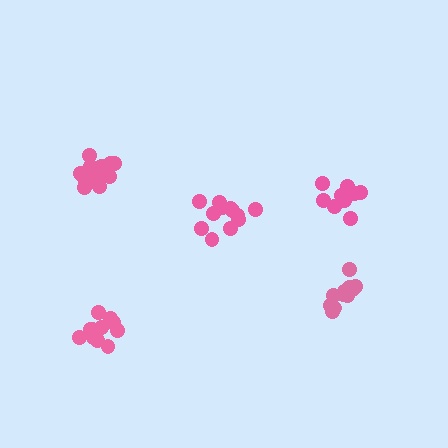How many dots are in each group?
Group 1: 12 dots, Group 2: 15 dots, Group 3: 12 dots, Group 4: 10 dots, Group 5: 12 dots (61 total).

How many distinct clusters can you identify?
There are 5 distinct clusters.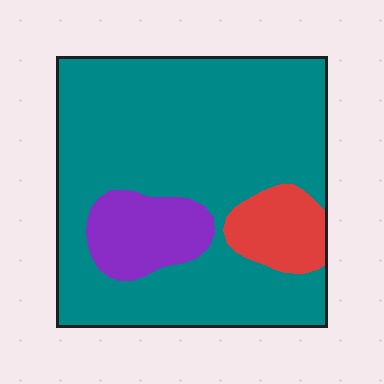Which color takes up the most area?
Teal, at roughly 80%.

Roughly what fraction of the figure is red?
Red takes up about one tenth (1/10) of the figure.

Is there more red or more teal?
Teal.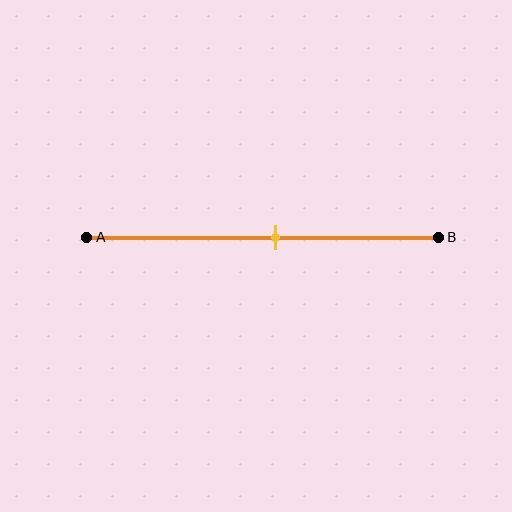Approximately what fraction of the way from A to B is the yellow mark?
The yellow mark is approximately 55% of the way from A to B.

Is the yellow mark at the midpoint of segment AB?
No, the mark is at about 55% from A, not at the 50% midpoint.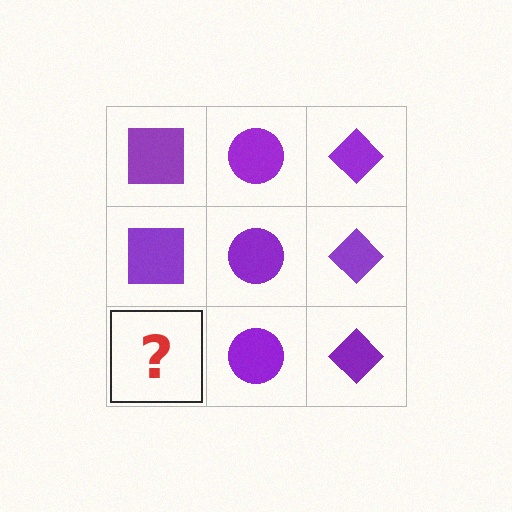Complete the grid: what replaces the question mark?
The question mark should be replaced with a purple square.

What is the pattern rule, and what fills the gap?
The rule is that each column has a consistent shape. The gap should be filled with a purple square.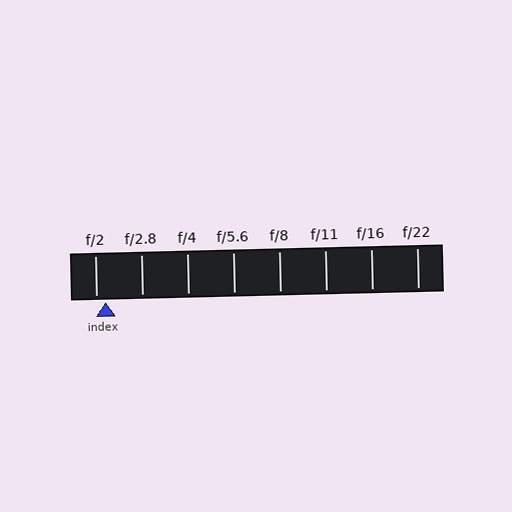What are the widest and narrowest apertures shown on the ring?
The widest aperture shown is f/2 and the narrowest is f/22.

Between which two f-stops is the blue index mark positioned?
The index mark is between f/2 and f/2.8.